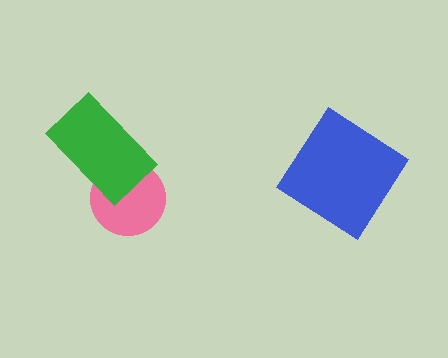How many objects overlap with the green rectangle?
1 object overlaps with the green rectangle.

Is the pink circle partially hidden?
Yes, it is partially covered by another shape.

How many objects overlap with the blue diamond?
0 objects overlap with the blue diamond.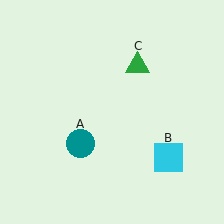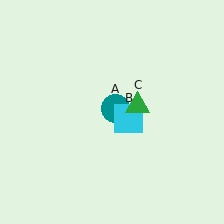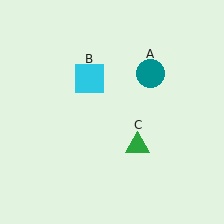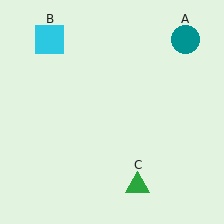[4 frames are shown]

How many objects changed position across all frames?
3 objects changed position: teal circle (object A), cyan square (object B), green triangle (object C).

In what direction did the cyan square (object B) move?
The cyan square (object B) moved up and to the left.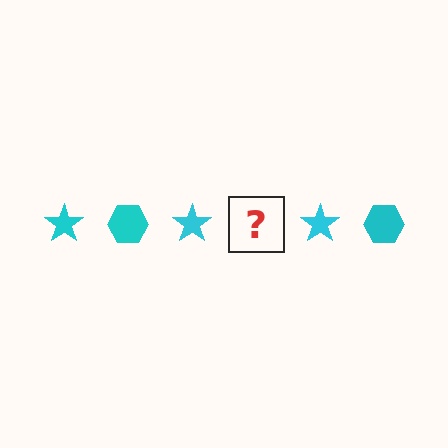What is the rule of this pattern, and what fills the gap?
The rule is that the pattern cycles through star, hexagon shapes in cyan. The gap should be filled with a cyan hexagon.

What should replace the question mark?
The question mark should be replaced with a cyan hexagon.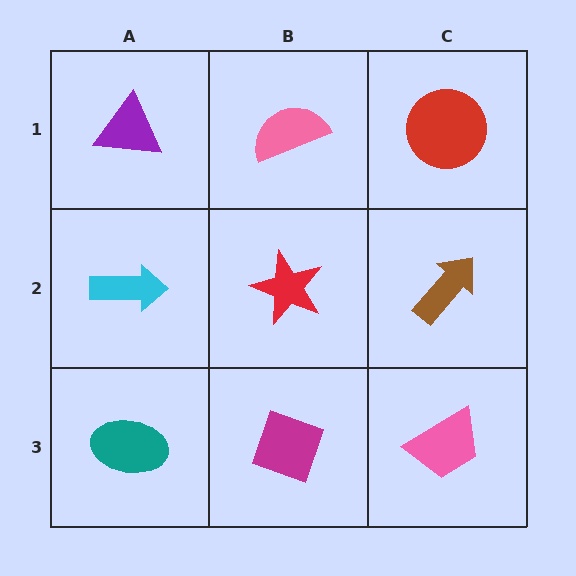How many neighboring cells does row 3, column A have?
2.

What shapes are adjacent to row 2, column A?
A purple triangle (row 1, column A), a teal ellipse (row 3, column A), a red star (row 2, column B).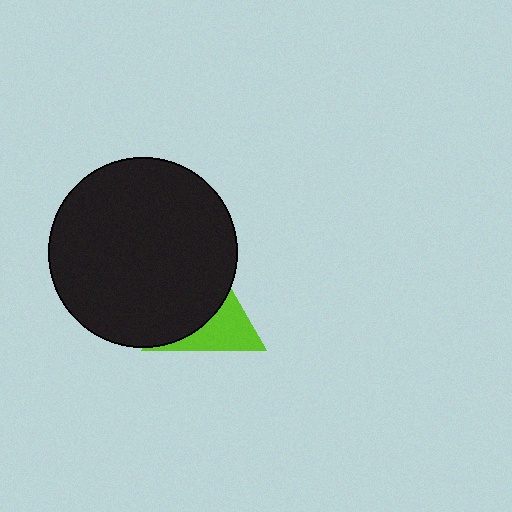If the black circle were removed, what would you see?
You would see the complete lime triangle.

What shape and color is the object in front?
The object in front is a black circle.